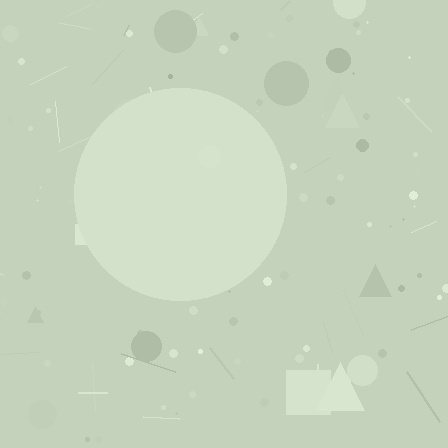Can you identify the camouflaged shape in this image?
The camouflaged shape is a circle.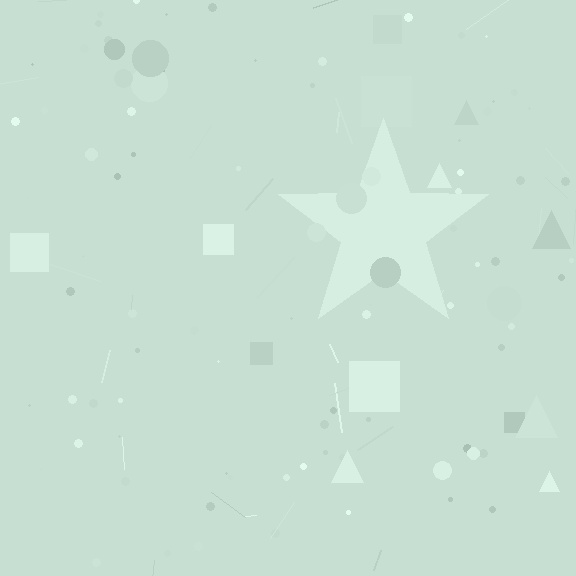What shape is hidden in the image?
A star is hidden in the image.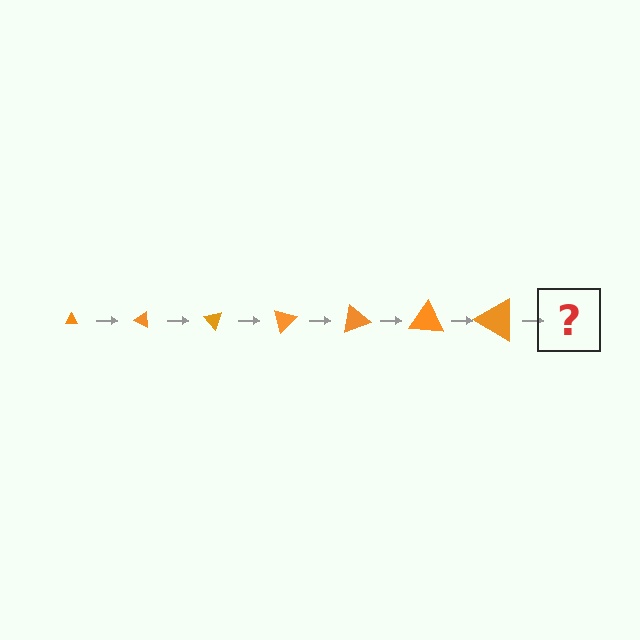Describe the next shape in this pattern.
It should be a triangle, larger than the previous one and rotated 175 degrees from the start.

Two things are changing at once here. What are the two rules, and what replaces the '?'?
The two rules are that the triangle grows larger each step and it rotates 25 degrees each step. The '?' should be a triangle, larger than the previous one and rotated 175 degrees from the start.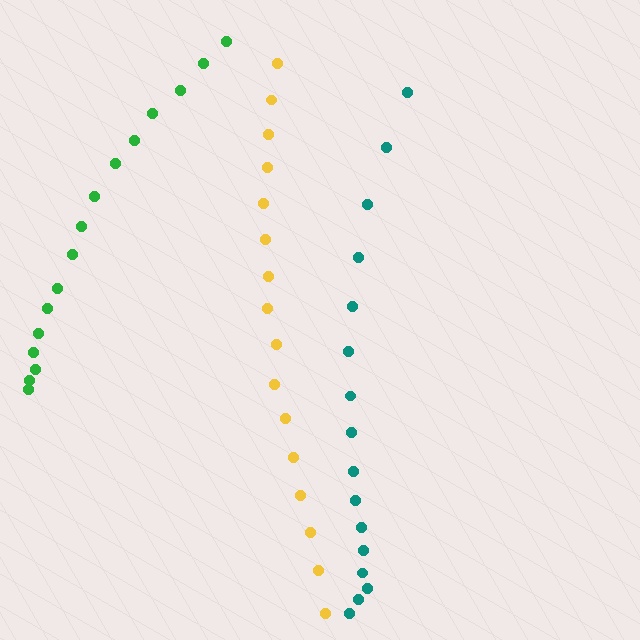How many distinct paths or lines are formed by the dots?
There are 3 distinct paths.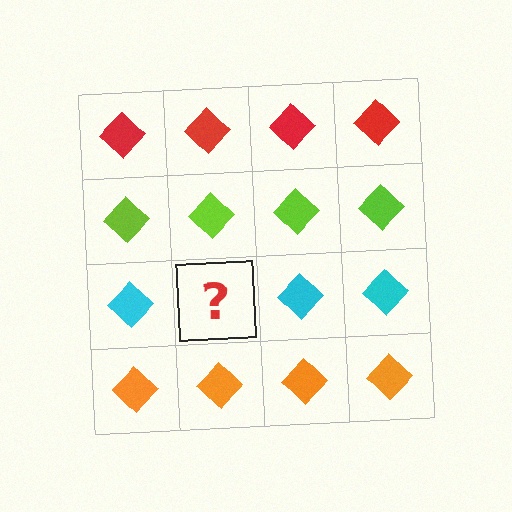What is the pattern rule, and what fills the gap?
The rule is that each row has a consistent color. The gap should be filled with a cyan diamond.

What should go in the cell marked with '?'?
The missing cell should contain a cyan diamond.